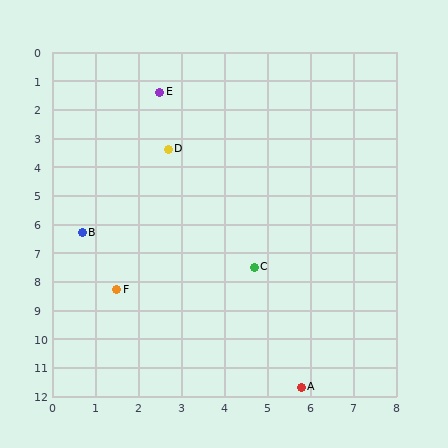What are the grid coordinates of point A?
Point A is at approximately (5.8, 11.7).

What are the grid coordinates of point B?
Point B is at approximately (0.7, 6.3).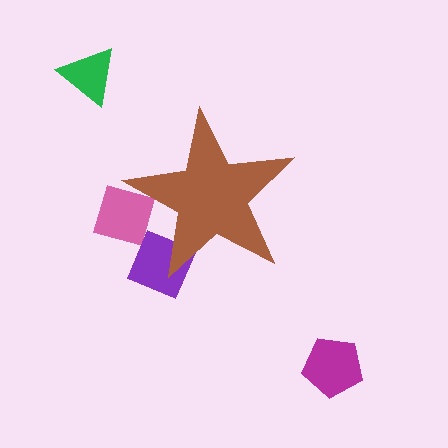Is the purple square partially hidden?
Yes, the purple square is partially hidden behind the brown star.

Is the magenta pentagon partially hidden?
No, the magenta pentagon is fully visible.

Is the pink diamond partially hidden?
Yes, the pink diamond is partially hidden behind the brown star.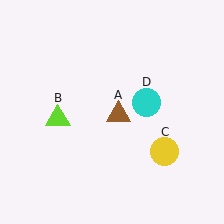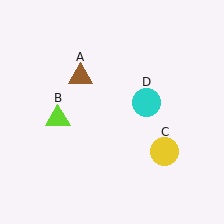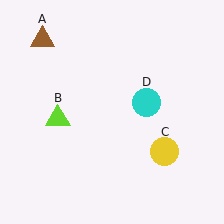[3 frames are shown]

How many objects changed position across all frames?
1 object changed position: brown triangle (object A).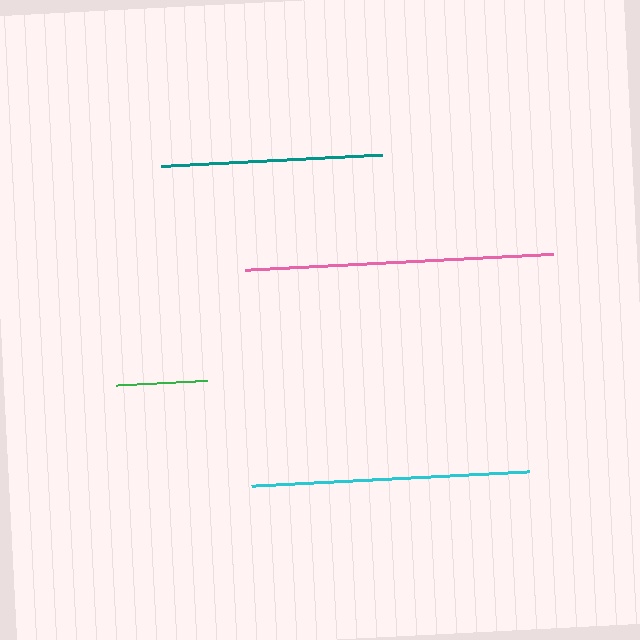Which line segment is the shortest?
The green line is the shortest at approximately 91 pixels.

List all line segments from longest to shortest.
From longest to shortest: pink, cyan, teal, green.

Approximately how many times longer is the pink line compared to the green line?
The pink line is approximately 3.4 times the length of the green line.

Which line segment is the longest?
The pink line is the longest at approximately 309 pixels.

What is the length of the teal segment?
The teal segment is approximately 221 pixels long.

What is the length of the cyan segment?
The cyan segment is approximately 278 pixels long.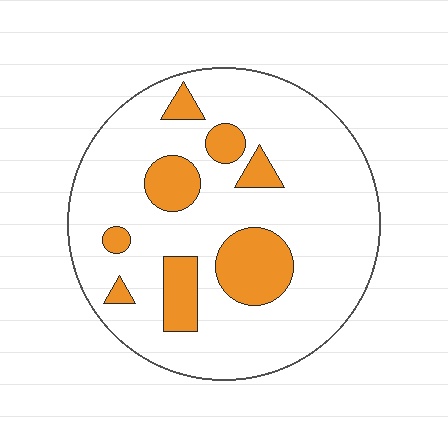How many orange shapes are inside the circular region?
8.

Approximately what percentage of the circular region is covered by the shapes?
Approximately 20%.